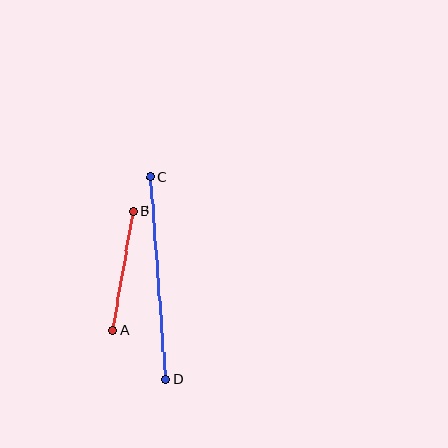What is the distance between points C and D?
The distance is approximately 203 pixels.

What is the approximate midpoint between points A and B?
The midpoint is at approximately (123, 271) pixels.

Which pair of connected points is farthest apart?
Points C and D are farthest apart.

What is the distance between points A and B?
The distance is approximately 121 pixels.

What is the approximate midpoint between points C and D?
The midpoint is at approximately (158, 278) pixels.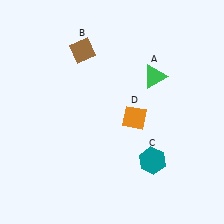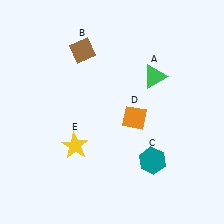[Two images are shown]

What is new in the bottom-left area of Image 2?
A yellow star (E) was added in the bottom-left area of Image 2.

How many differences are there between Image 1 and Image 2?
There is 1 difference between the two images.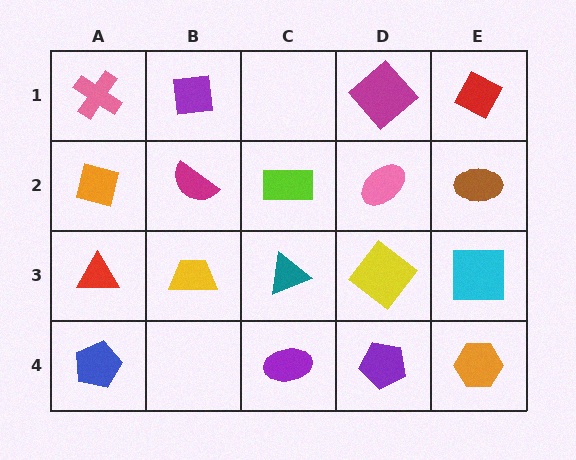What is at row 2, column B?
A magenta semicircle.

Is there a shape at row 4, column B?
No, that cell is empty.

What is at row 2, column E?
A brown ellipse.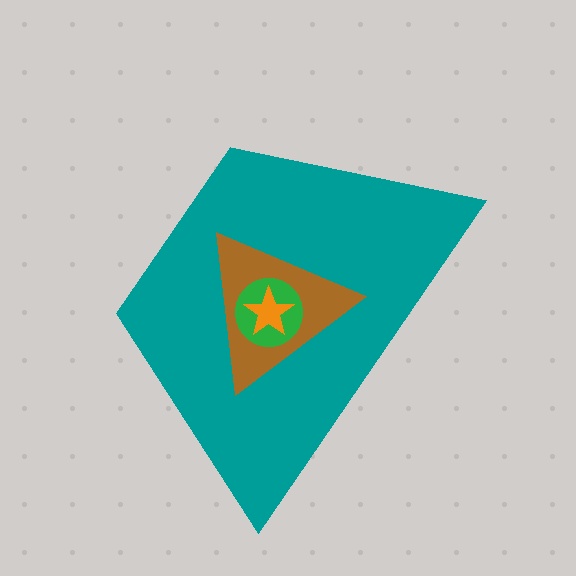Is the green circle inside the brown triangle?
Yes.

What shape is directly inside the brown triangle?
The green circle.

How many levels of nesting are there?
4.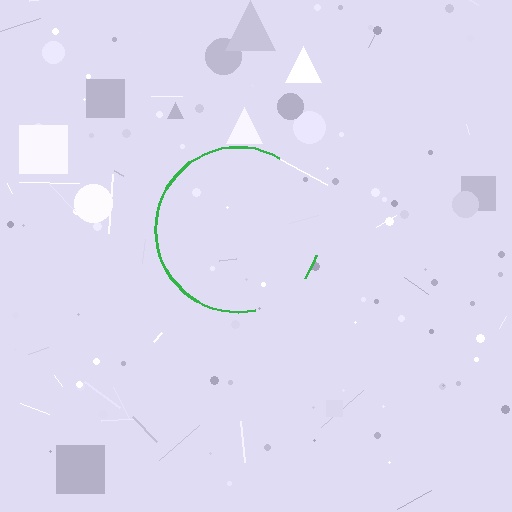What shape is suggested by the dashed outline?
The dashed outline suggests a circle.